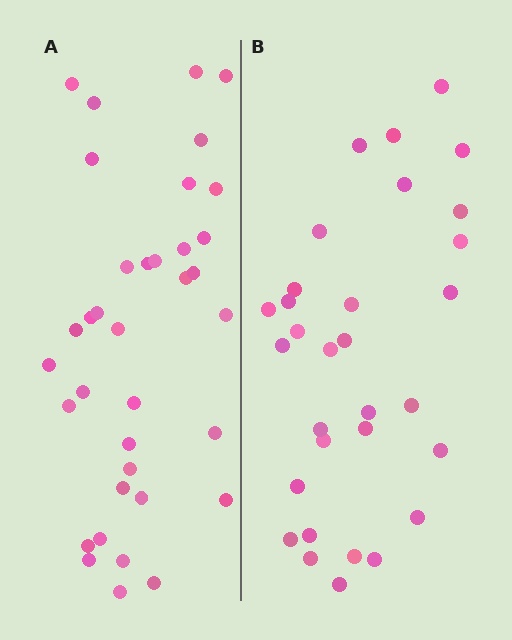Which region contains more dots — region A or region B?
Region A (the left region) has more dots.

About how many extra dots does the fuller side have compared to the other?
Region A has about 5 more dots than region B.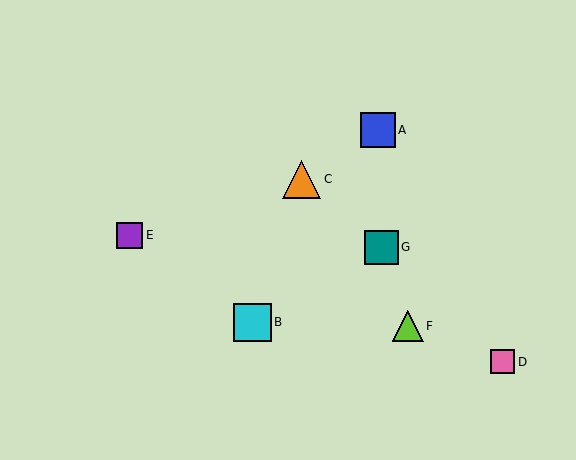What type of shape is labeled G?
Shape G is a teal square.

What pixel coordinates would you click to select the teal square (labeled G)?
Click at (381, 248) to select the teal square G.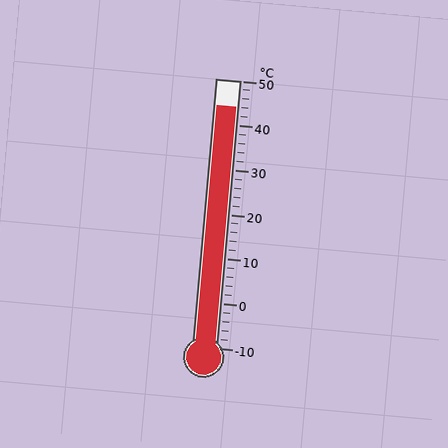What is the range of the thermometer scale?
The thermometer scale ranges from -10°C to 50°C.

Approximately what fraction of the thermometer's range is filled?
The thermometer is filled to approximately 90% of its range.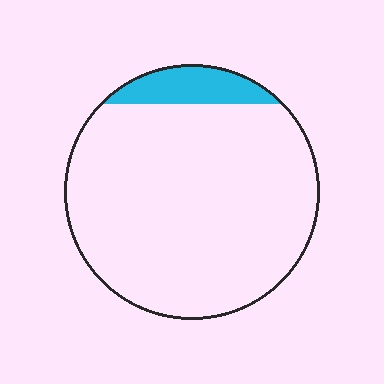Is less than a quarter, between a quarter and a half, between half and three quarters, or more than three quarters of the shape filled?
Less than a quarter.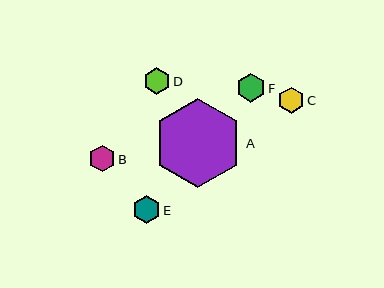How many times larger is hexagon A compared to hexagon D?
Hexagon A is approximately 3.4 times the size of hexagon D.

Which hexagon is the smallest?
Hexagon C is the smallest with a size of approximately 26 pixels.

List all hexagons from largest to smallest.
From largest to smallest: A, F, E, D, B, C.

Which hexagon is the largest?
Hexagon A is the largest with a size of approximately 90 pixels.